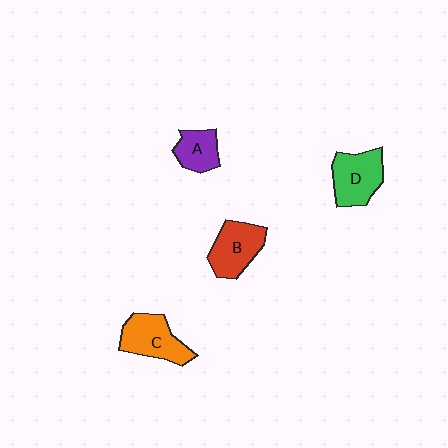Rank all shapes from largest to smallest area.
From largest to smallest: C (orange), D (green), B (red), A (purple).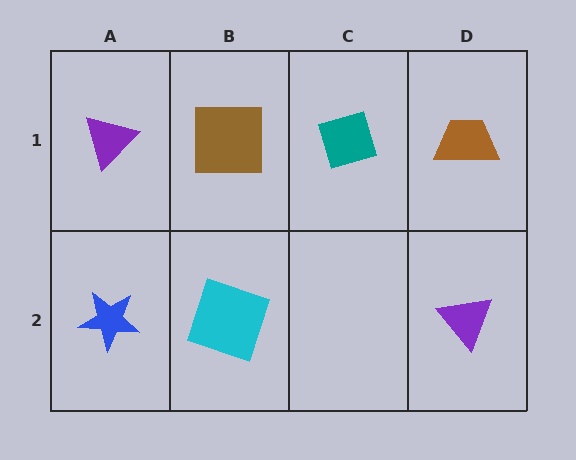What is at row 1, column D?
A brown trapezoid.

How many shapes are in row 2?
3 shapes.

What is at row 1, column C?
A teal diamond.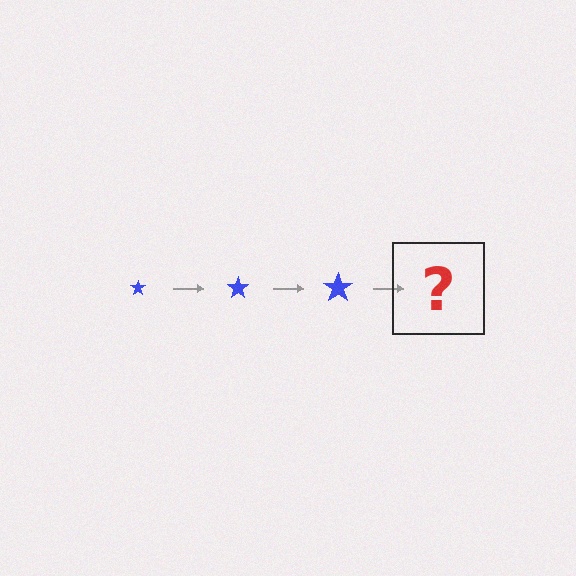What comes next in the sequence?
The next element should be a blue star, larger than the previous one.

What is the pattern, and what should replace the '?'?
The pattern is that the star gets progressively larger each step. The '?' should be a blue star, larger than the previous one.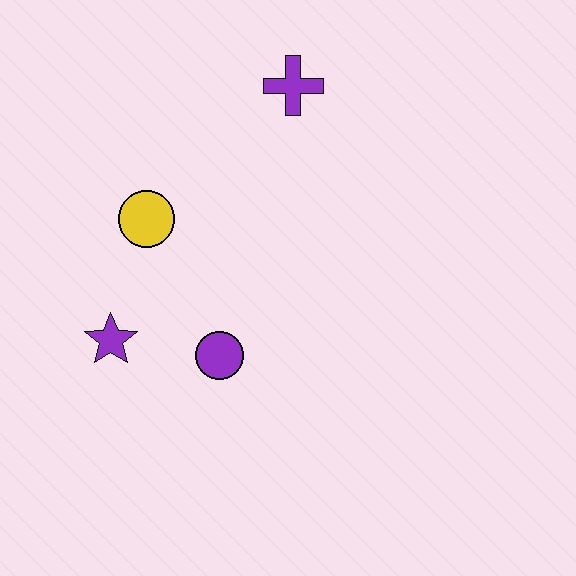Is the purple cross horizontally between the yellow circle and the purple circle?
No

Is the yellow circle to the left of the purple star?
No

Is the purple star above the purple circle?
Yes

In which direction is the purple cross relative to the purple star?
The purple cross is above the purple star.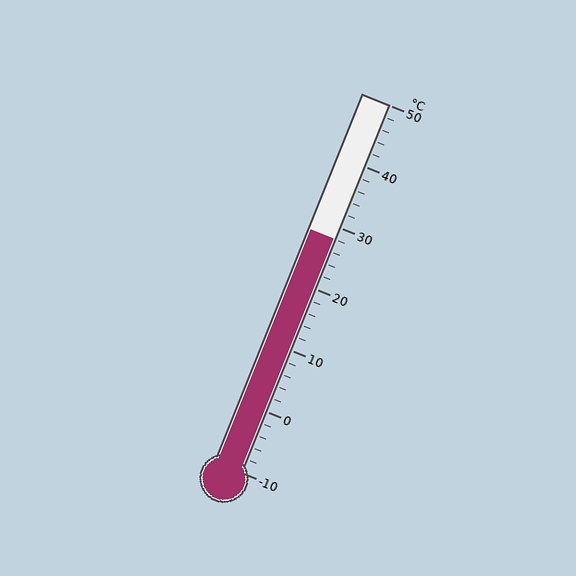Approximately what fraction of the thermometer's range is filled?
The thermometer is filled to approximately 65% of its range.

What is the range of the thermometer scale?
The thermometer scale ranges from -10°C to 50°C.